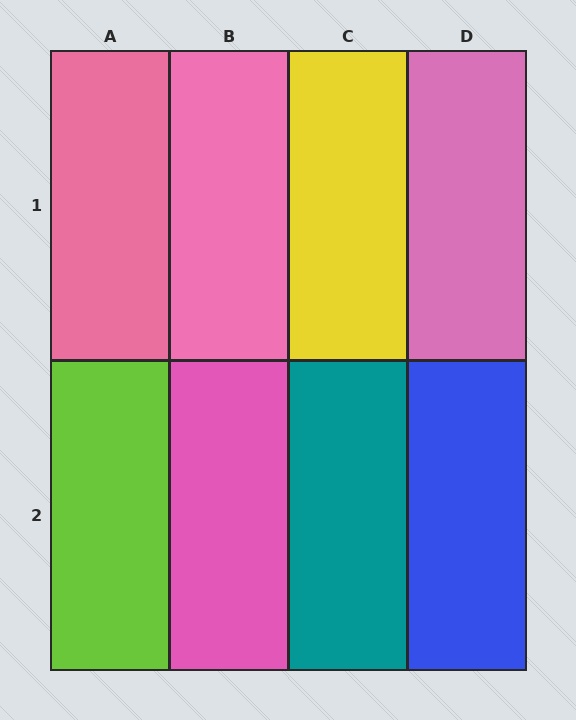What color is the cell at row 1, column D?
Pink.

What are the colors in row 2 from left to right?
Lime, pink, teal, blue.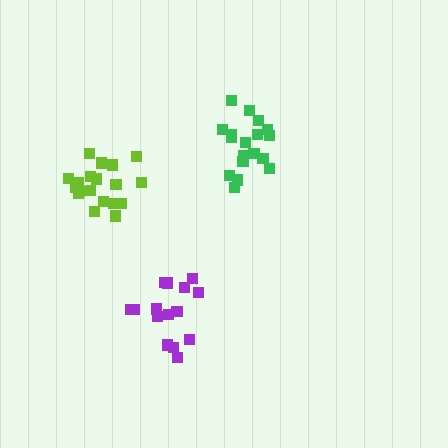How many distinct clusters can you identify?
There are 3 distinct clusters.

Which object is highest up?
The green cluster is topmost.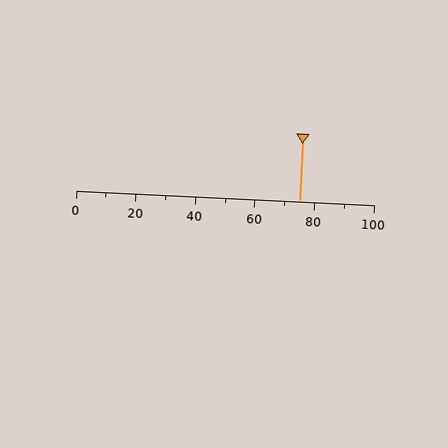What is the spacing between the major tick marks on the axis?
The major ticks are spaced 20 apart.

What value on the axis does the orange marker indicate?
The marker indicates approximately 75.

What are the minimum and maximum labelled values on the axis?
The axis runs from 0 to 100.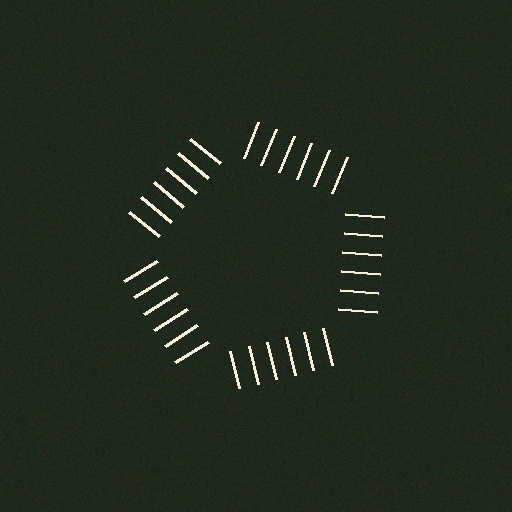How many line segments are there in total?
30 — 6 along each of the 5 edges.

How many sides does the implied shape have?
5 sides — the line-ends trace a pentagon.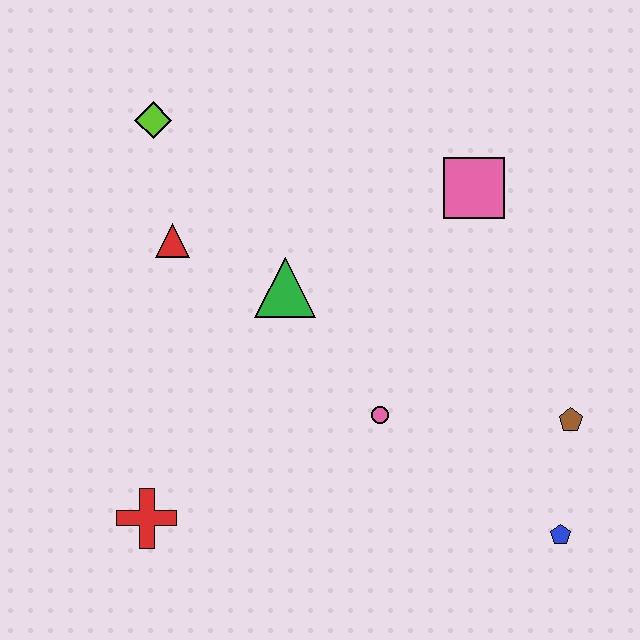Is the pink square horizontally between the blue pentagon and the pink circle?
Yes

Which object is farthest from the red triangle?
The blue pentagon is farthest from the red triangle.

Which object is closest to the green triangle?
The red triangle is closest to the green triangle.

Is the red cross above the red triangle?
No